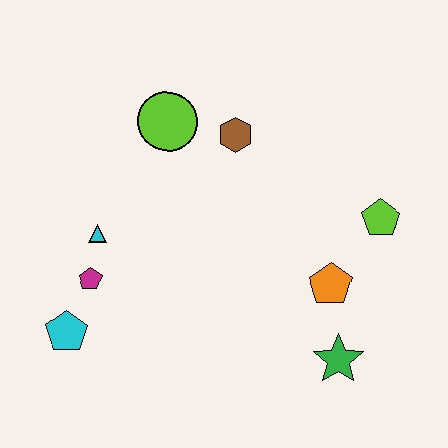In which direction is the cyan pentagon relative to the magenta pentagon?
The cyan pentagon is below the magenta pentagon.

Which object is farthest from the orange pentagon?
The cyan pentagon is farthest from the orange pentagon.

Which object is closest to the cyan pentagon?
The magenta pentagon is closest to the cyan pentagon.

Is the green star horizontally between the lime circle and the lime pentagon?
Yes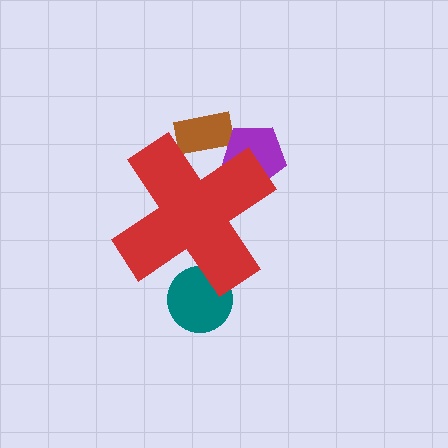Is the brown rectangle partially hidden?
Yes, the brown rectangle is partially hidden behind the red cross.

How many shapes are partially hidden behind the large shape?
3 shapes are partially hidden.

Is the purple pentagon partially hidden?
Yes, the purple pentagon is partially hidden behind the red cross.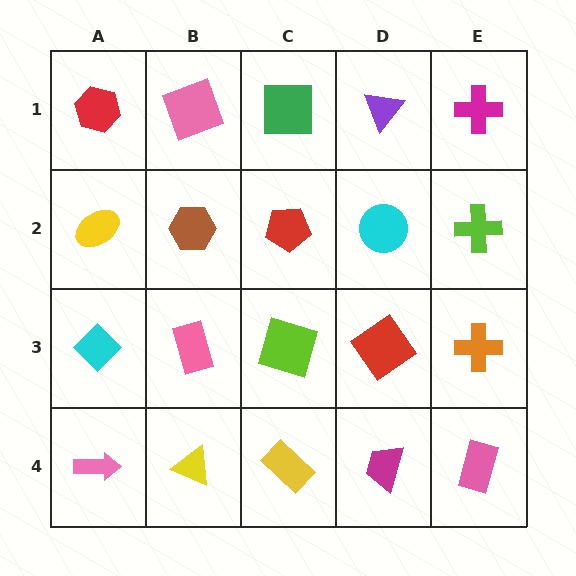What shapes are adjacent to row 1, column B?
A brown hexagon (row 2, column B), a red hexagon (row 1, column A), a green square (row 1, column C).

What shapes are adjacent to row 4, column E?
An orange cross (row 3, column E), a magenta trapezoid (row 4, column D).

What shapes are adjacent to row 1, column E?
A lime cross (row 2, column E), a purple triangle (row 1, column D).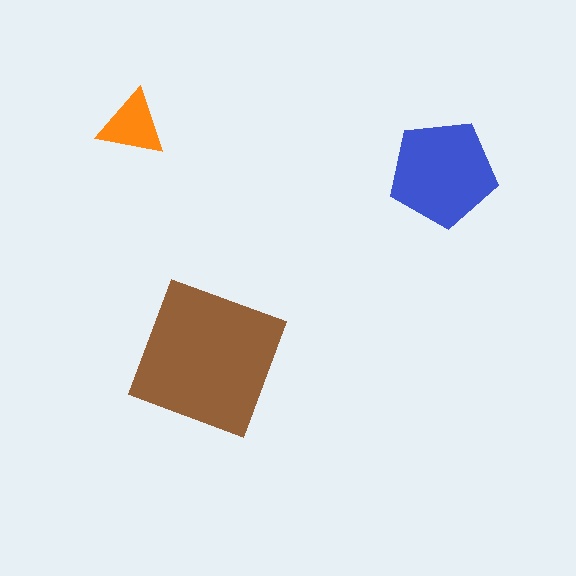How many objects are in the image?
There are 3 objects in the image.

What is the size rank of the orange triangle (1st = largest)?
3rd.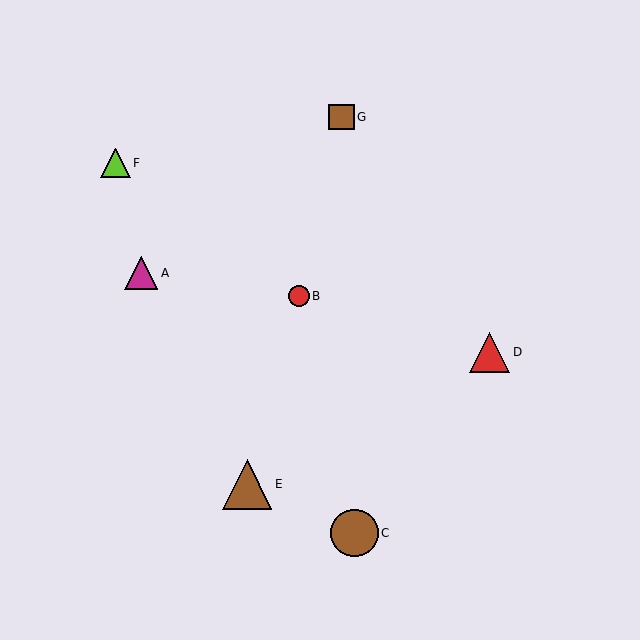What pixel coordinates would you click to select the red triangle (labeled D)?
Click at (490, 352) to select the red triangle D.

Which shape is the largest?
The brown triangle (labeled E) is the largest.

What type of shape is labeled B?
Shape B is a red circle.